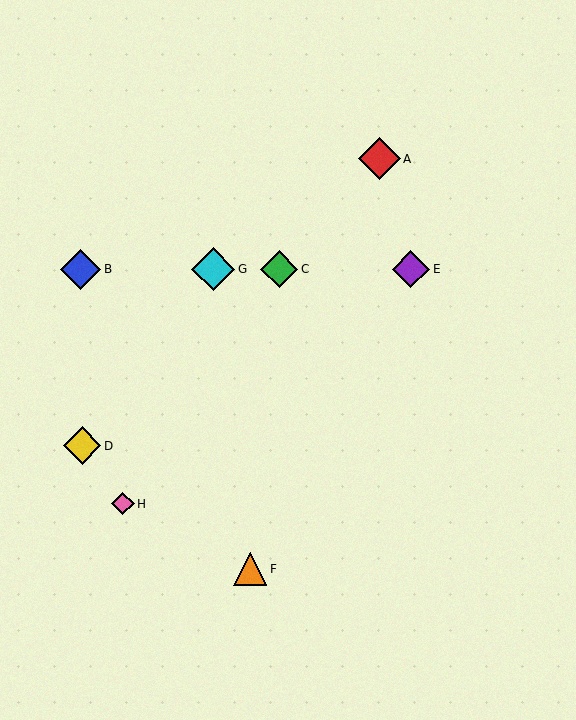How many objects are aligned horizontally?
4 objects (B, C, E, G) are aligned horizontally.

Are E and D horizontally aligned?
No, E is at y≈269 and D is at y≈446.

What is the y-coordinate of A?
Object A is at y≈159.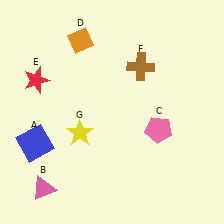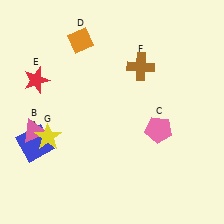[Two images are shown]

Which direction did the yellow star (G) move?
The yellow star (G) moved left.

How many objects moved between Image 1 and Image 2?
2 objects moved between the two images.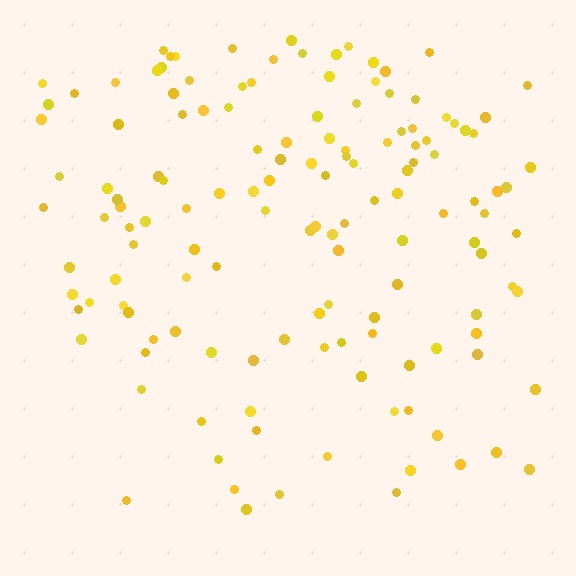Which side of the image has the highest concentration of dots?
The top.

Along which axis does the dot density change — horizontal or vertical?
Vertical.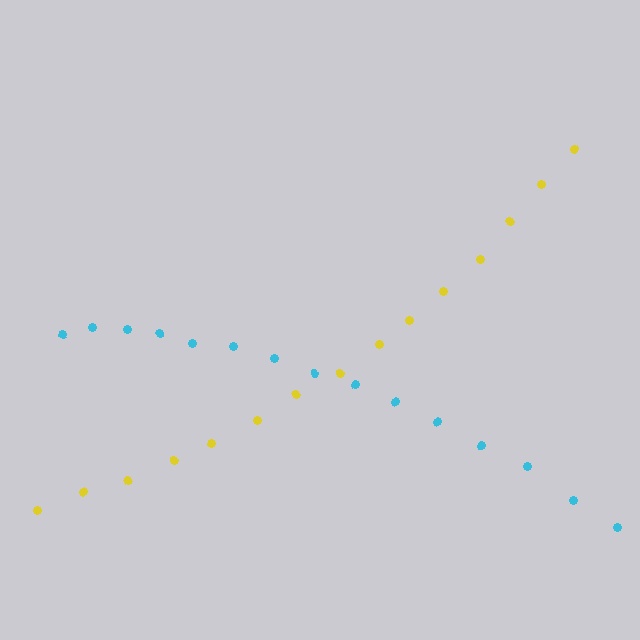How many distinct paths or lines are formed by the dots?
There are 2 distinct paths.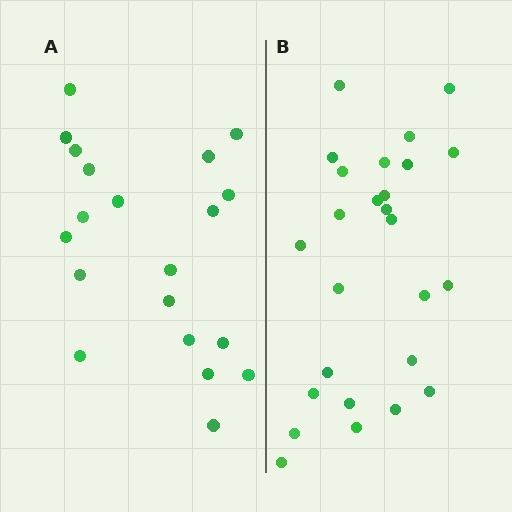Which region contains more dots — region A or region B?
Region B (the right region) has more dots.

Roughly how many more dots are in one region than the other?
Region B has about 6 more dots than region A.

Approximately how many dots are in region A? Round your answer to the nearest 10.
About 20 dots.